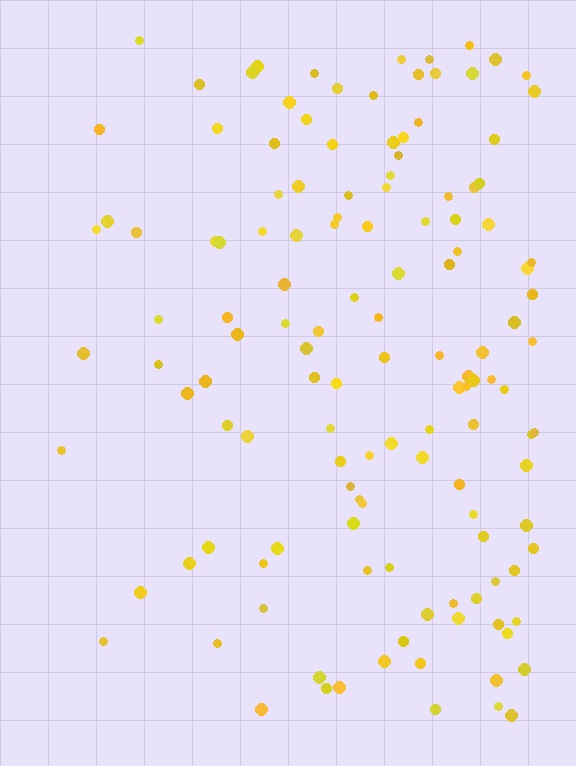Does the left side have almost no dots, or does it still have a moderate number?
Still a moderate number, just noticeably fewer than the right.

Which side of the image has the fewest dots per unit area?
The left.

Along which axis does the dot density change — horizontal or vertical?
Horizontal.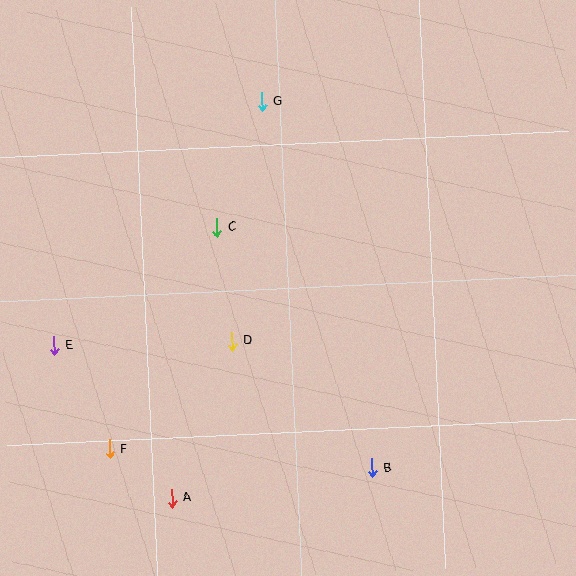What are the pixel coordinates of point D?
Point D is at (232, 341).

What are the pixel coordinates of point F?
Point F is at (110, 449).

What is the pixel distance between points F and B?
The distance between F and B is 263 pixels.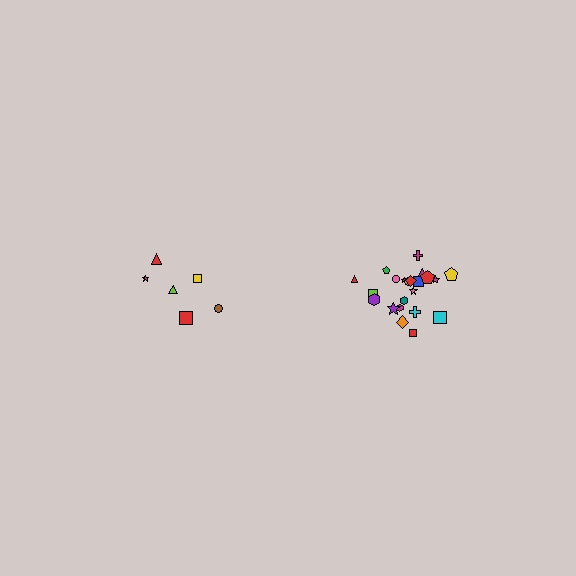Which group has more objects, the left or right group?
The right group.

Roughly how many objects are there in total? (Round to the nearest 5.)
Roughly 30 objects in total.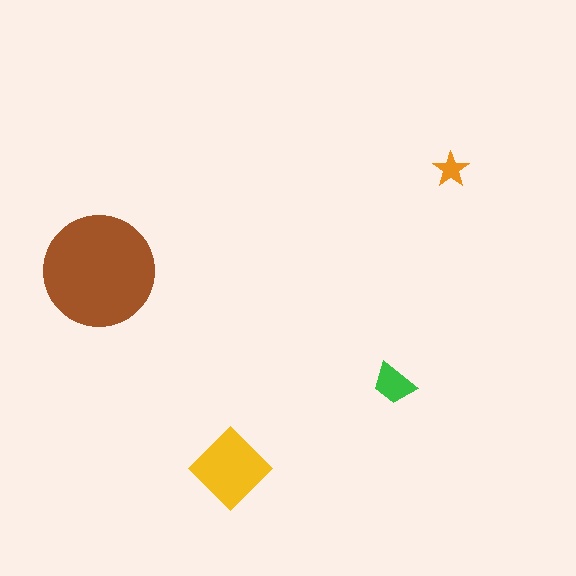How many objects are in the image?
There are 4 objects in the image.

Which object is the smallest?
The orange star.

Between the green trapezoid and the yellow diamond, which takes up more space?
The yellow diamond.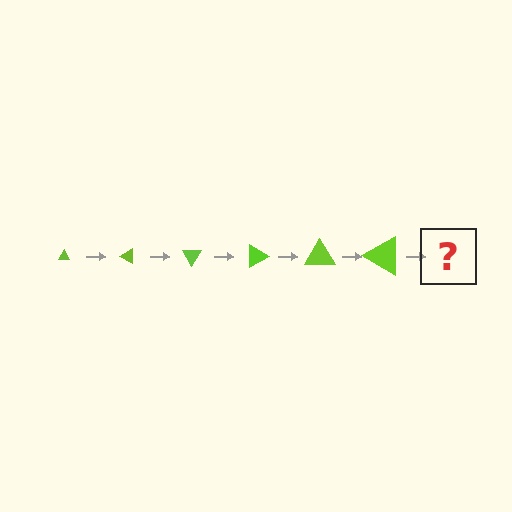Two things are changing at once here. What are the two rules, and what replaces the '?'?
The two rules are that the triangle grows larger each step and it rotates 30 degrees each step. The '?' should be a triangle, larger than the previous one and rotated 180 degrees from the start.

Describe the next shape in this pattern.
It should be a triangle, larger than the previous one and rotated 180 degrees from the start.